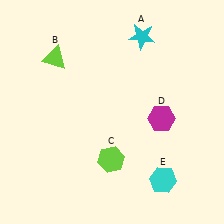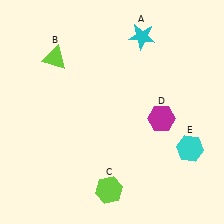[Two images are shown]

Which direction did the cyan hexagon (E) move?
The cyan hexagon (E) moved up.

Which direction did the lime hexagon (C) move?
The lime hexagon (C) moved down.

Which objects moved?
The objects that moved are: the lime hexagon (C), the cyan hexagon (E).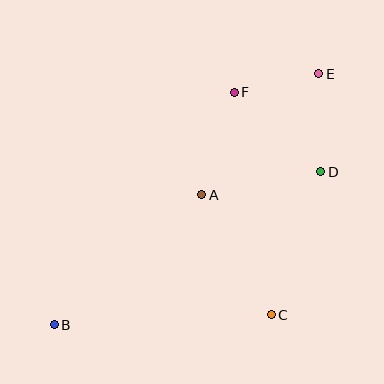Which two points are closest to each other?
Points E and F are closest to each other.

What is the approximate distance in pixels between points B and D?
The distance between B and D is approximately 307 pixels.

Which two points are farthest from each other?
Points B and E are farthest from each other.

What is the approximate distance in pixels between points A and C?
The distance between A and C is approximately 139 pixels.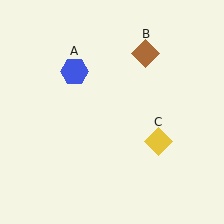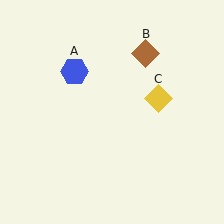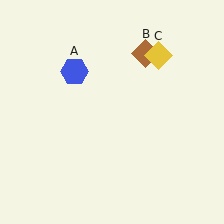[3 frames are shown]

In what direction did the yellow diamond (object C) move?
The yellow diamond (object C) moved up.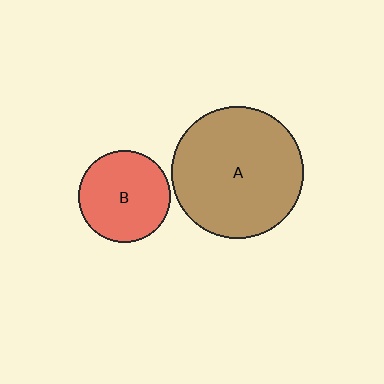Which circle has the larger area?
Circle A (brown).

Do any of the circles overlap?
No, none of the circles overlap.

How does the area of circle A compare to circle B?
Approximately 2.1 times.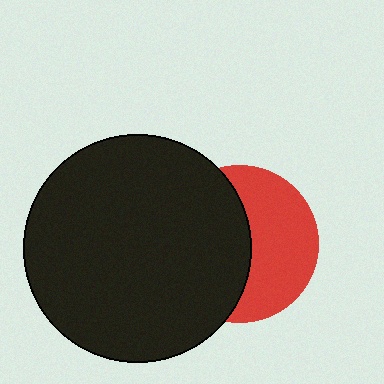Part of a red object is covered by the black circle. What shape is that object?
It is a circle.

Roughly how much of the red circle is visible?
About half of it is visible (roughly 48%).